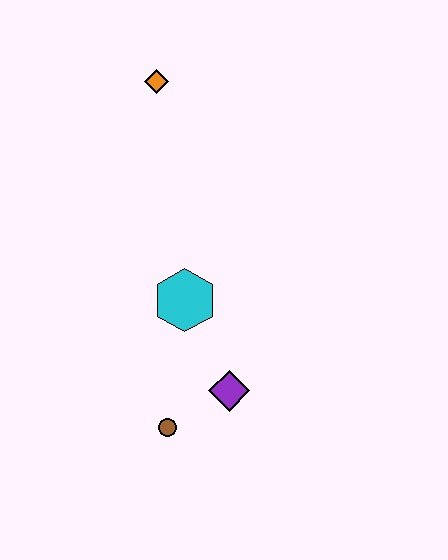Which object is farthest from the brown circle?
The orange diamond is farthest from the brown circle.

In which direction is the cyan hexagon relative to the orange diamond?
The cyan hexagon is below the orange diamond.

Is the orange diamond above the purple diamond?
Yes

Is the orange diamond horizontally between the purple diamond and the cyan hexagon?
No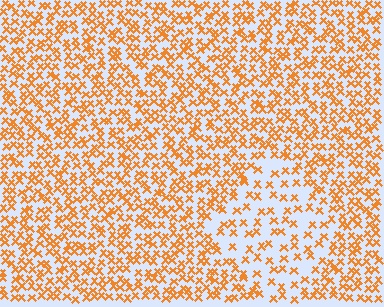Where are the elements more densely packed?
The elements are more densely packed outside the diamond boundary.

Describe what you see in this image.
The image contains small orange elements arranged at two different densities. A diamond-shaped region is visible where the elements are less densely packed than the surrounding area.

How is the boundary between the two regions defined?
The boundary is defined by a change in element density (approximately 2.0x ratio). All elements are the same color, size, and shape.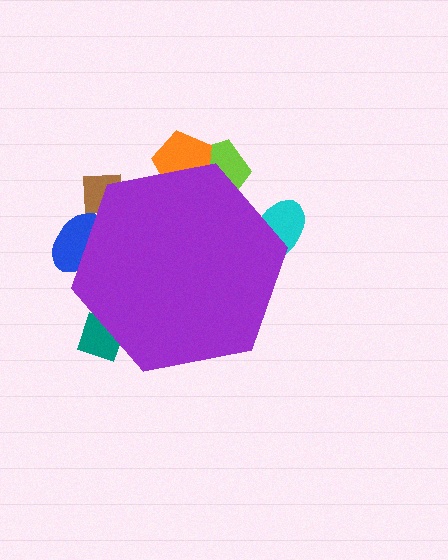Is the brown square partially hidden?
Yes, the brown square is partially hidden behind the purple hexagon.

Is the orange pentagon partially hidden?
Yes, the orange pentagon is partially hidden behind the purple hexagon.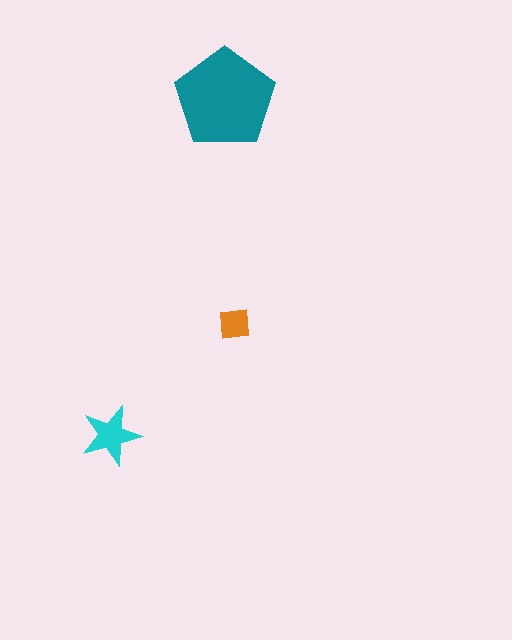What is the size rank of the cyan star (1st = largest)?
2nd.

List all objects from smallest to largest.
The orange square, the cyan star, the teal pentagon.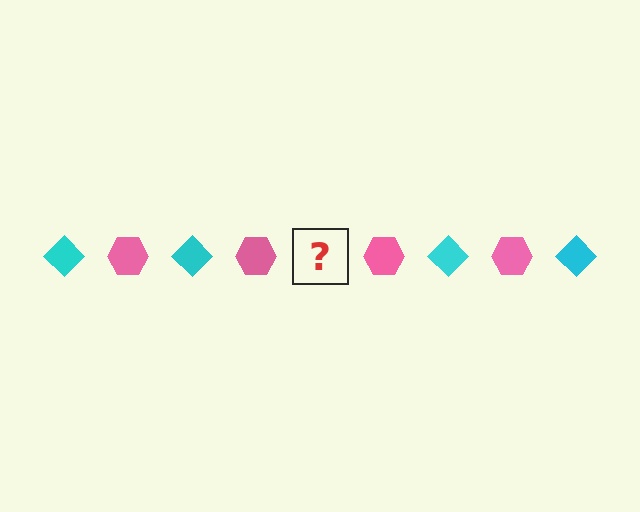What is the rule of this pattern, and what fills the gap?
The rule is that the pattern alternates between cyan diamond and pink hexagon. The gap should be filled with a cyan diamond.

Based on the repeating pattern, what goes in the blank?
The blank should be a cyan diamond.